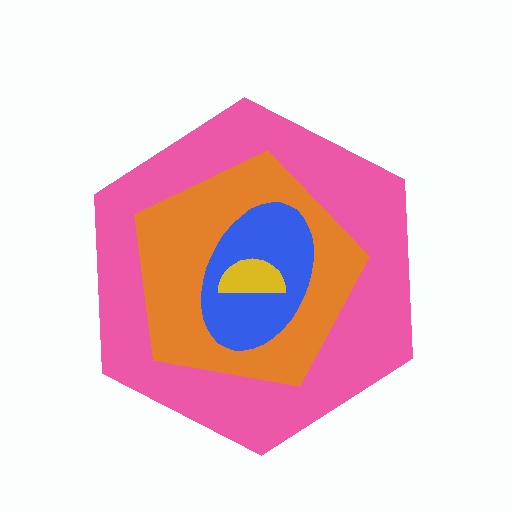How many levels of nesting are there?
4.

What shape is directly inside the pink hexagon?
The orange pentagon.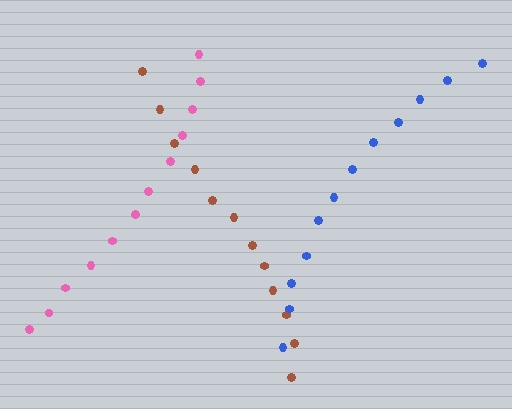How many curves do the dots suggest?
There are 3 distinct paths.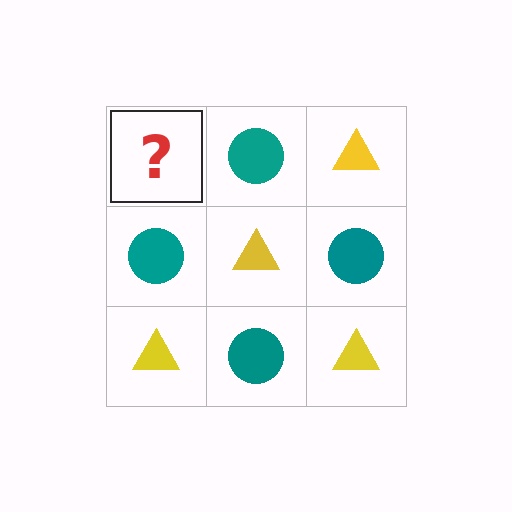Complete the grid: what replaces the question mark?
The question mark should be replaced with a yellow triangle.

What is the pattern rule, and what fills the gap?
The rule is that it alternates yellow triangle and teal circle in a checkerboard pattern. The gap should be filled with a yellow triangle.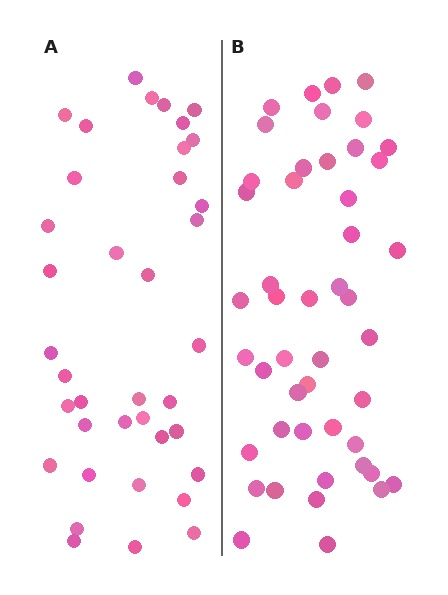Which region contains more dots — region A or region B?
Region B (the right region) has more dots.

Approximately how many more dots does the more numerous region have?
Region B has roughly 8 or so more dots than region A.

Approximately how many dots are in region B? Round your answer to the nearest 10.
About 50 dots. (The exact count is 47, which rounds to 50.)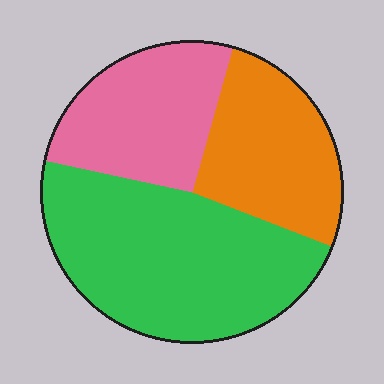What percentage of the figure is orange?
Orange takes up about one quarter (1/4) of the figure.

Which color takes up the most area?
Green, at roughly 45%.